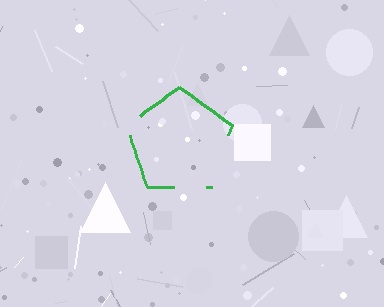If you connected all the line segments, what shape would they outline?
They would outline a pentagon.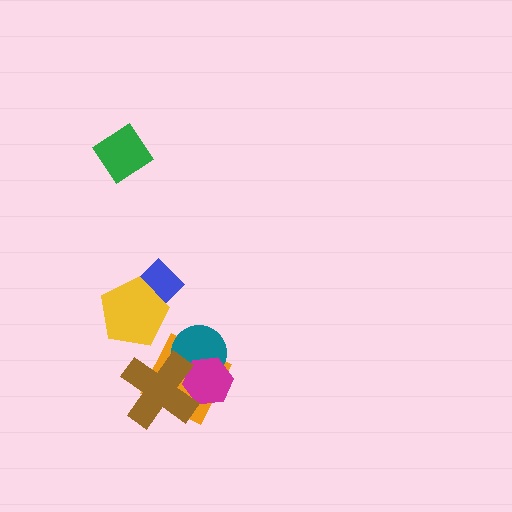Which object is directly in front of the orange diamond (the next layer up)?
The teal circle is directly in front of the orange diamond.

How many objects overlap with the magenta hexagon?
3 objects overlap with the magenta hexagon.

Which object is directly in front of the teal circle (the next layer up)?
The magenta hexagon is directly in front of the teal circle.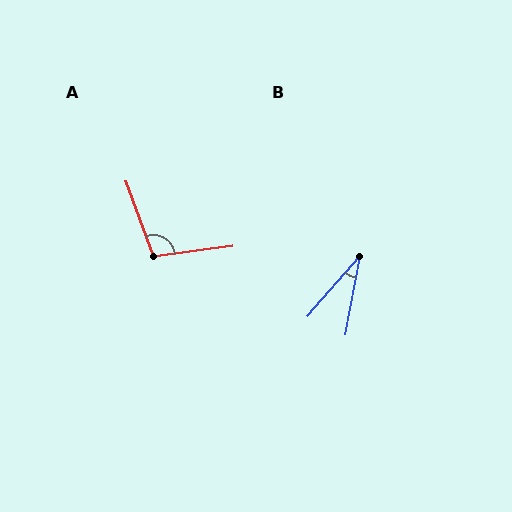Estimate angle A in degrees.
Approximately 102 degrees.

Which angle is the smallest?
B, at approximately 31 degrees.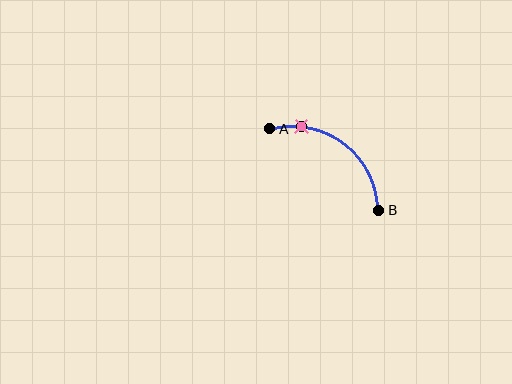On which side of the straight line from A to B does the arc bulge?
The arc bulges above and to the right of the straight line connecting A and B.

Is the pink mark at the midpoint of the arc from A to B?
No. The pink mark lies on the arc but is closer to endpoint A. The arc midpoint would be at the point on the curve equidistant along the arc from both A and B.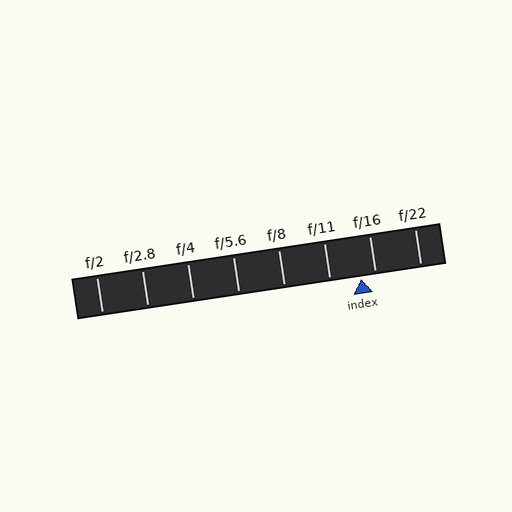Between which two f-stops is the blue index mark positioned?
The index mark is between f/11 and f/16.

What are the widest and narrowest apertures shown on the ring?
The widest aperture shown is f/2 and the narrowest is f/22.